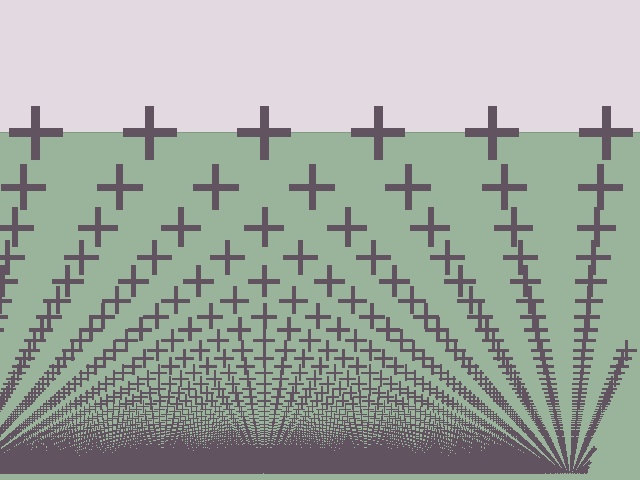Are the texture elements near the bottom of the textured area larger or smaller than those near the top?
Smaller. The gradient is inverted — elements near the bottom are smaller and denser.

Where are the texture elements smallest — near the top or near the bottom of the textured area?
Near the bottom.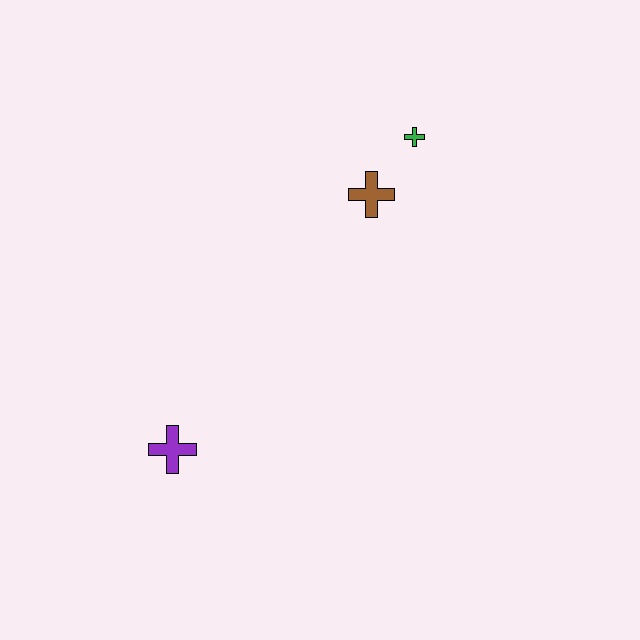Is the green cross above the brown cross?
Yes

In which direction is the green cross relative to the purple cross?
The green cross is above the purple cross.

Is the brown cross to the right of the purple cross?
Yes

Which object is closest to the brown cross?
The green cross is closest to the brown cross.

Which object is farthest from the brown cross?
The purple cross is farthest from the brown cross.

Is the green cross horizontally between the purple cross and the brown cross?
No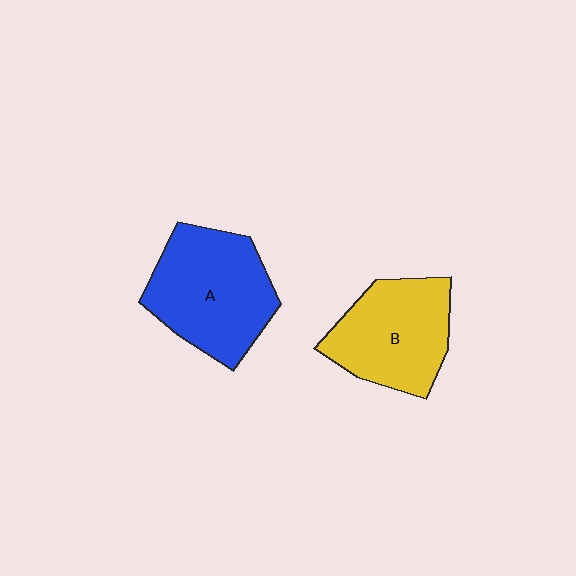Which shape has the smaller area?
Shape B (yellow).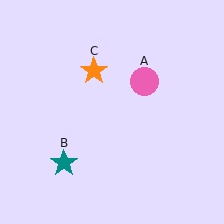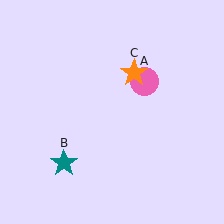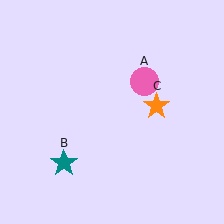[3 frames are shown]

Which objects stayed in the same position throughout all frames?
Pink circle (object A) and teal star (object B) remained stationary.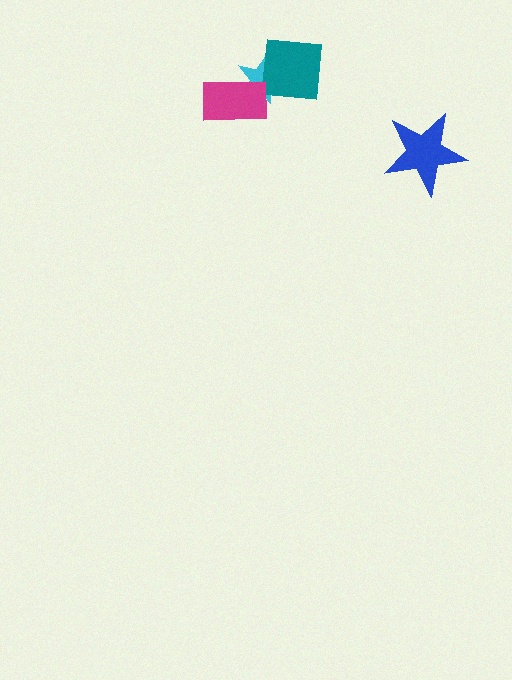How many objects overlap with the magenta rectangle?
1 object overlaps with the magenta rectangle.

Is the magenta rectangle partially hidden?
No, no other shape covers it.